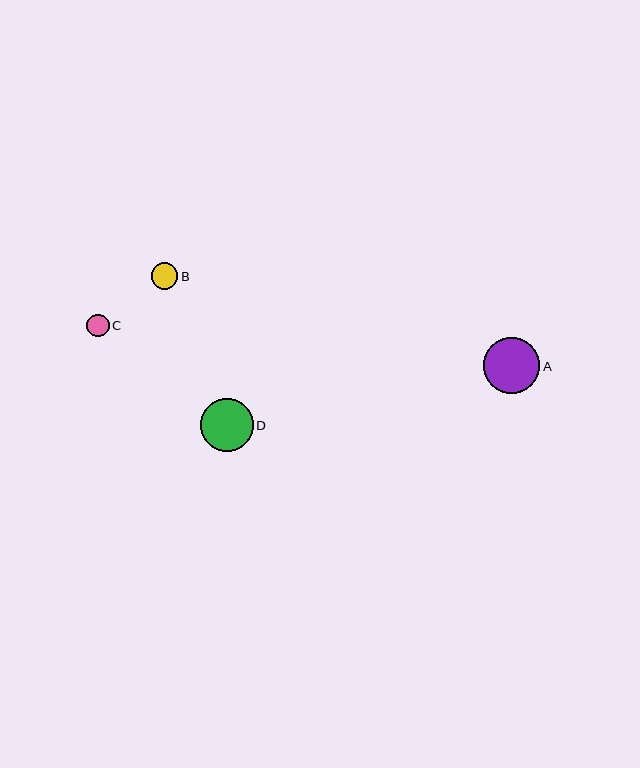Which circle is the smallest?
Circle C is the smallest with a size of approximately 23 pixels.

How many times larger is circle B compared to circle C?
Circle B is approximately 1.2 times the size of circle C.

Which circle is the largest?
Circle A is the largest with a size of approximately 56 pixels.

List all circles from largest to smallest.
From largest to smallest: A, D, B, C.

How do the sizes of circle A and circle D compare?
Circle A and circle D are approximately the same size.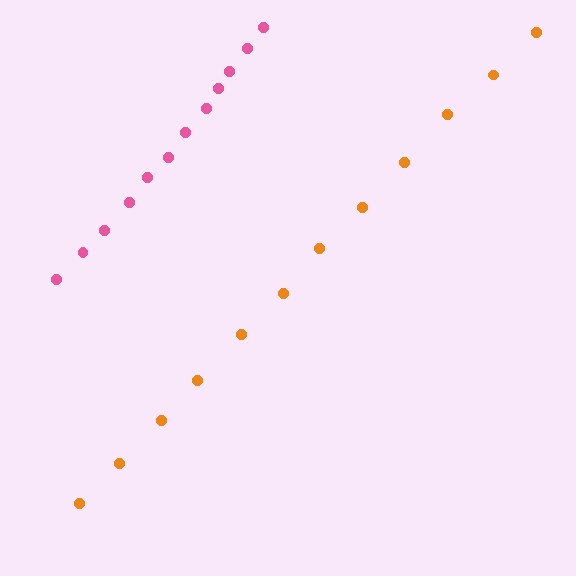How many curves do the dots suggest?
There are 2 distinct paths.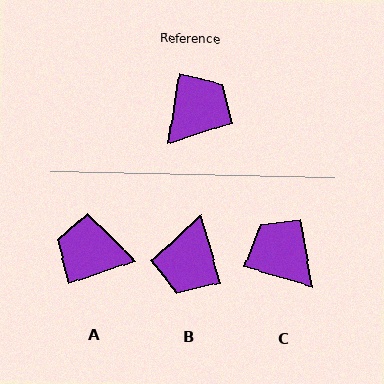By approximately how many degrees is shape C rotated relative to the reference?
Approximately 83 degrees counter-clockwise.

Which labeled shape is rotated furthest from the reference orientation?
B, about 154 degrees away.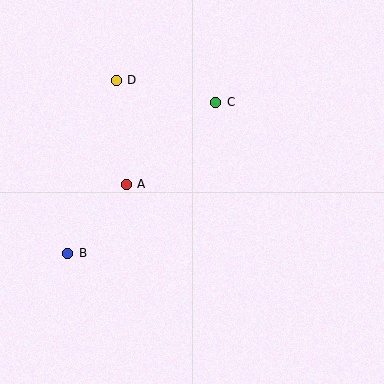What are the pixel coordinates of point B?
Point B is at (68, 253).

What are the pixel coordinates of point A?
Point A is at (126, 184).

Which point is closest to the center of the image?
Point A at (126, 184) is closest to the center.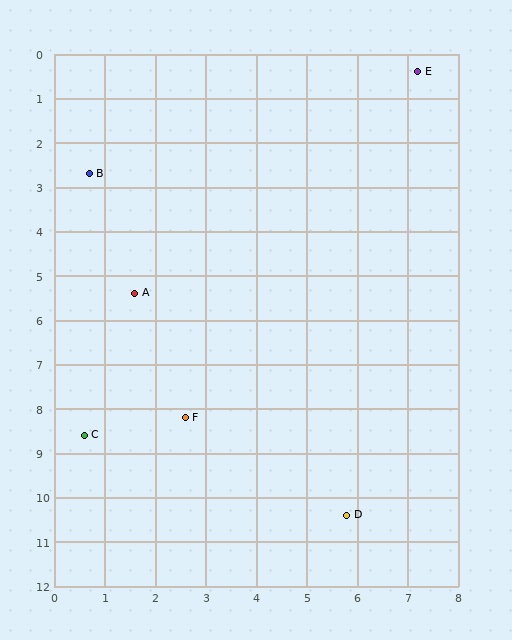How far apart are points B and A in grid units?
Points B and A are about 2.8 grid units apart.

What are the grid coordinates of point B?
Point B is at approximately (0.7, 2.7).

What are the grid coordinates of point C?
Point C is at approximately (0.6, 8.6).